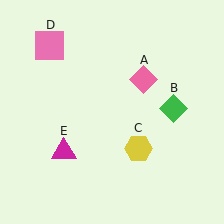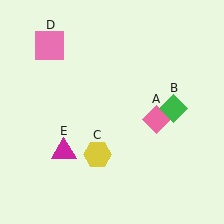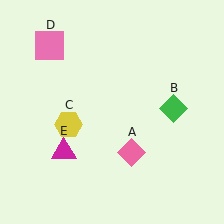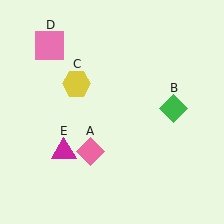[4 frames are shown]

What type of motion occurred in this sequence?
The pink diamond (object A), yellow hexagon (object C) rotated clockwise around the center of the scene.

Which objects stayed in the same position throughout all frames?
Green diamond (object B) and pink square (object D) and magenta triangle (object E) remained stationary.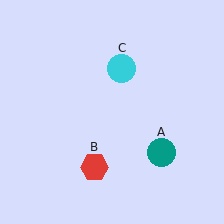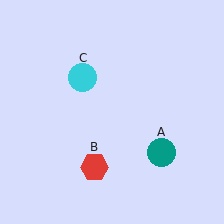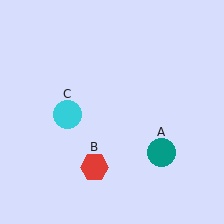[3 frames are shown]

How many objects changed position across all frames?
1 object changed position: cyan circle (object C).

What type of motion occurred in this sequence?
The cyan circle (object C) rotated counterclockwise around the center of the scene.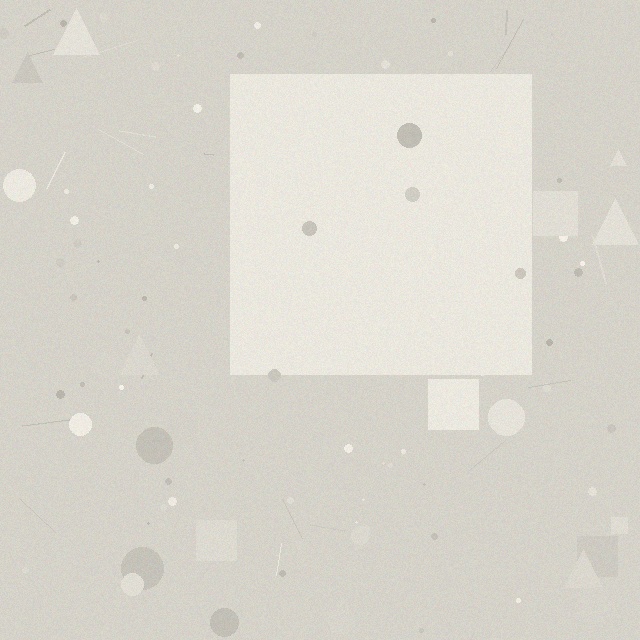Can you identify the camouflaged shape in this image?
The camouflaged shape is a square.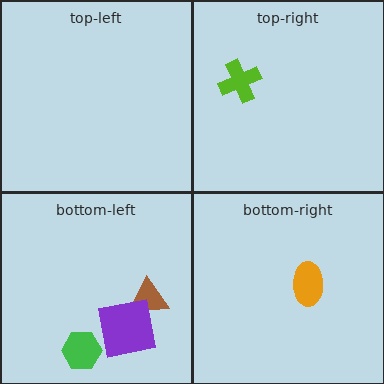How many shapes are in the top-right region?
1.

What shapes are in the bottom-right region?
The orange ellipse.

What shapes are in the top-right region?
The lime cross.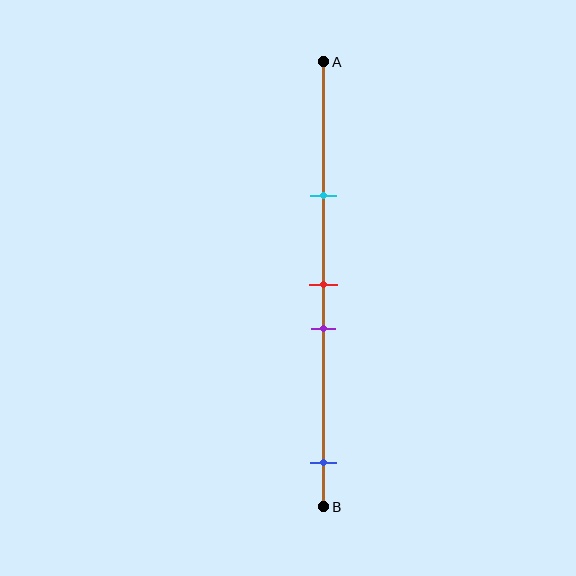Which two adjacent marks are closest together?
The red and purple marks are the closest adjacent pair.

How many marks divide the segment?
There are 4 marks dividing the segment.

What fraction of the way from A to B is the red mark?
The red mark is approximately 50% (0.5) of the way from A to B.